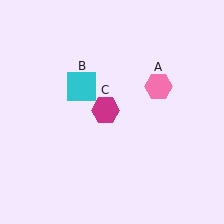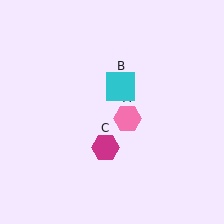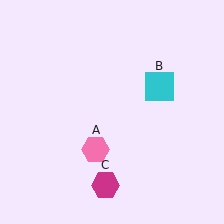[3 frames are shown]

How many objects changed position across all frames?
3 objects changed position: pink hexagon (object A), cyan square (object B), magenta hexagon (object C).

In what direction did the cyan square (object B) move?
The cyan square (object B) moved right.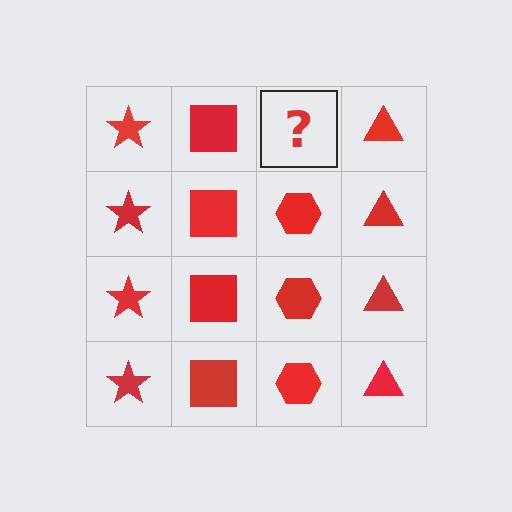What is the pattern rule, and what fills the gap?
The rule is that each column has a consistent shape. The gap should be filled with a red hexagon.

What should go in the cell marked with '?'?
The missing cell should contain a red hexagon.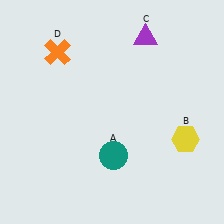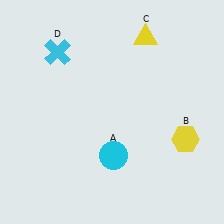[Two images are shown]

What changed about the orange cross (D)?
In Image 1, D is orange. In Image 2, it changed to cyan.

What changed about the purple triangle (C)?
In Image 1, C is purple. In Image 2, it changed to yellow.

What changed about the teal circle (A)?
In Image 1, A is teal. In Image 2, it changed to cyan.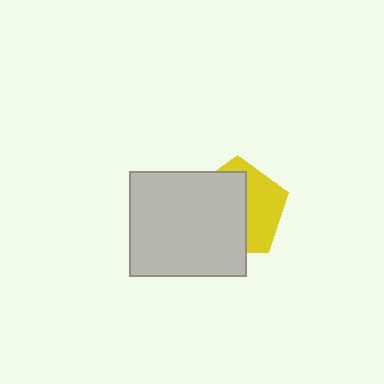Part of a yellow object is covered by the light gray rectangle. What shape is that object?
It is a pentagon.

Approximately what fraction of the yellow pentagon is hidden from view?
Roughly 59% of the yellow pentagon is hidden behind the light gray rectangle.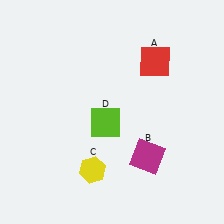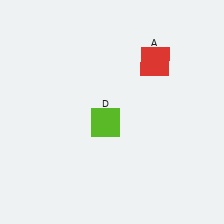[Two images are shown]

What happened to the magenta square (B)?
The magenta square (B) was removed in Image 2. It was in the bottom-right area of Image 1.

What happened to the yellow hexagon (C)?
The yellow hexagon (C) was removed in Image 2. It was in the bottom-left area of Image 1.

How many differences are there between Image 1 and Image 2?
There are 2 differences between the two images.